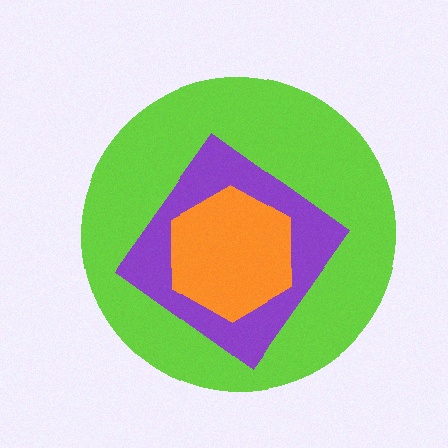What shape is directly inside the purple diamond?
The orange hexagon.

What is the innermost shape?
The orange hexagon.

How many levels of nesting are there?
3.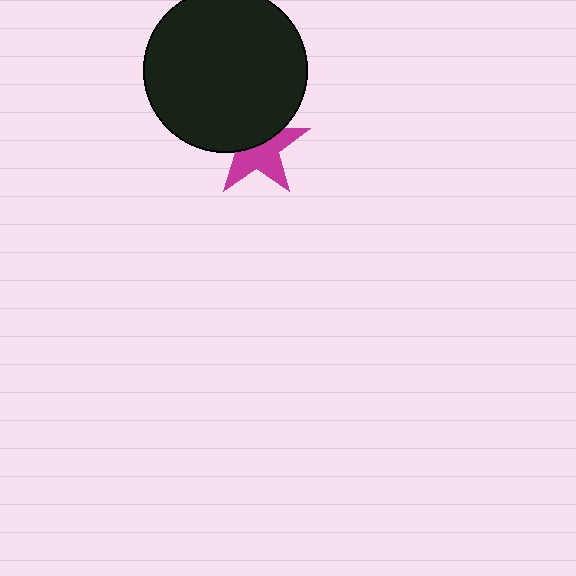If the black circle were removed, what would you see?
You would see the complete magenta star.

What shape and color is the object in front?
The object in front is a black circle.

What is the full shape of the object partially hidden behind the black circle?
The partially hidden object is a magenta star.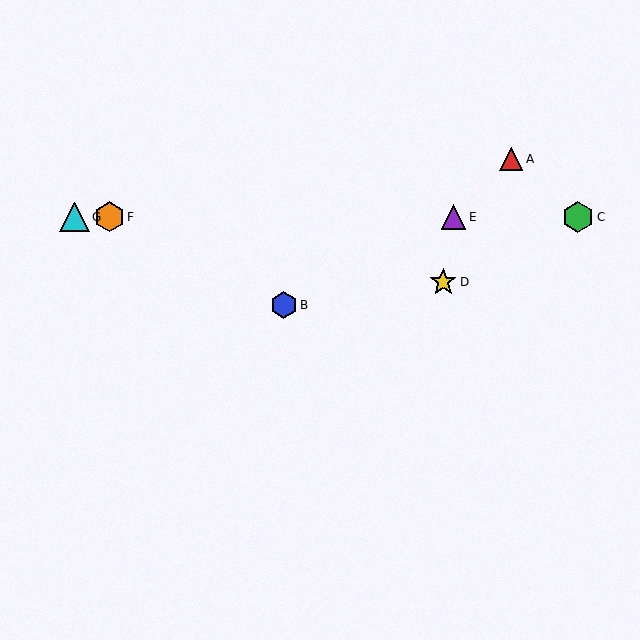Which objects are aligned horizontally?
Objects C, E, F, G are aligned horizontally.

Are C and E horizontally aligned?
Yes, both are at y≈217.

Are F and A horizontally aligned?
No, F is at y≈217 and A is at y≈159.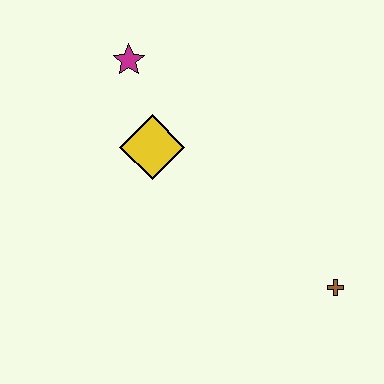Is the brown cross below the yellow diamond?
Yes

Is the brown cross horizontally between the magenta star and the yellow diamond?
No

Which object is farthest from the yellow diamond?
The brown cross is farthest from the yellow diamond.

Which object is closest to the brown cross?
The yellow diamond is closest to the brown cross.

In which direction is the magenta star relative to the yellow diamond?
The magenta star is above the yellow diamond.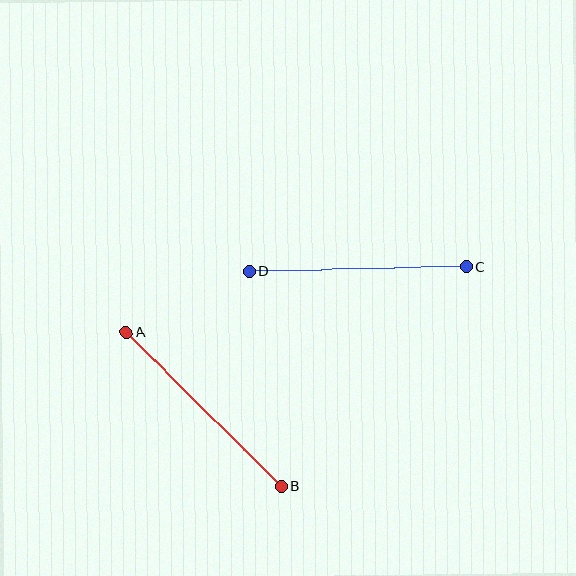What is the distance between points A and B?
The distance is approximately 219 pixels.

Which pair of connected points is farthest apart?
Points A and B are farthest apart.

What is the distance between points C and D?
The distance is approximately 217 pixels.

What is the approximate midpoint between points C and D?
The midpoint is at approximately (358, 269) pixels.